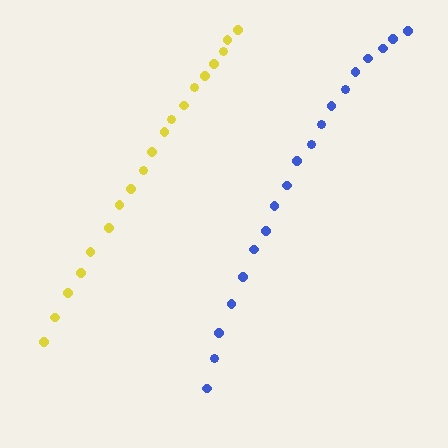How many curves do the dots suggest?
There are 2 distinct paths.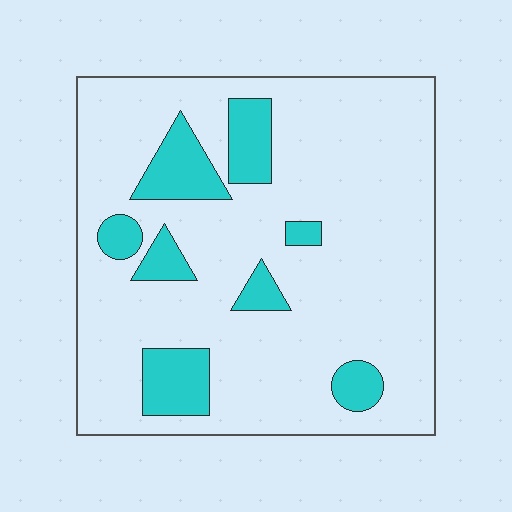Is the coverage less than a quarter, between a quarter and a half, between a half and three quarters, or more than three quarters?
Less than a quarter.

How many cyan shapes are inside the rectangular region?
8.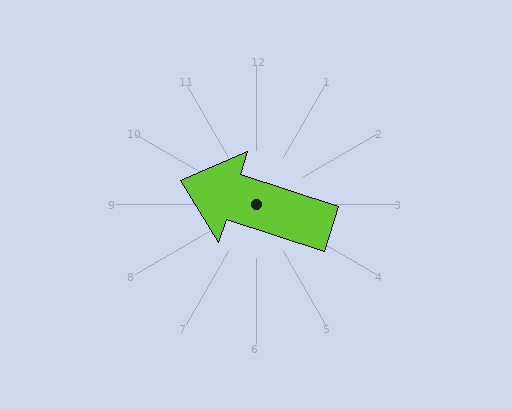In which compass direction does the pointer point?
West.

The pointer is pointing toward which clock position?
Roughly 10 o'clock.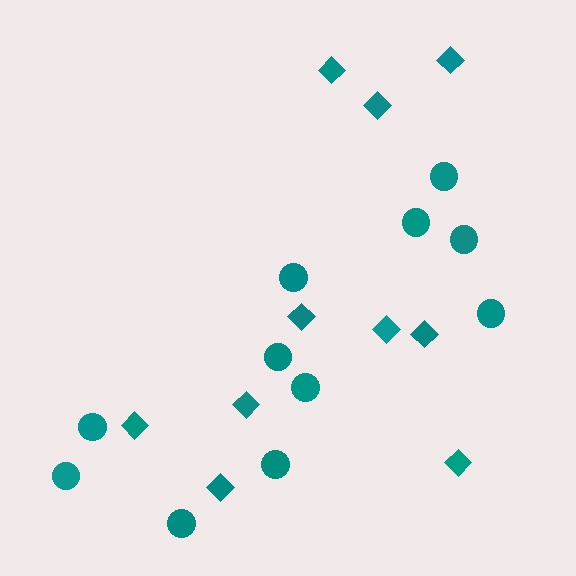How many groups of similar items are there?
There are 2 groups: one group of diamonds (10) and one group of circles (11).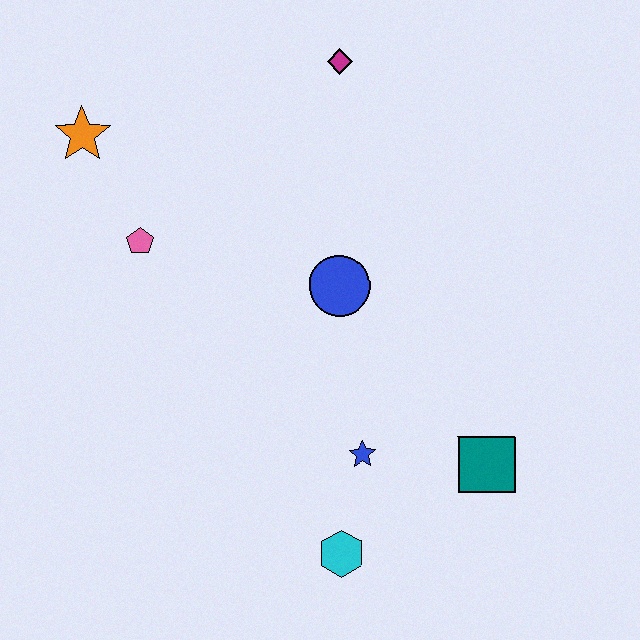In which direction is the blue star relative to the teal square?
The blue star is to the left of the teal square.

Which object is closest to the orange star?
The pink pentagon is closest to the orange star.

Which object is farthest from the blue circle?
The orange star is farthest from the blue circle.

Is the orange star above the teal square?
Yes